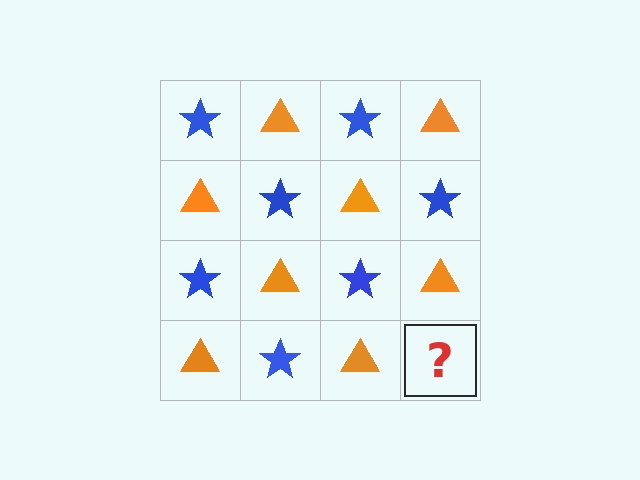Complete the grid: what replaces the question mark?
The question mark should be replaced with a blue star.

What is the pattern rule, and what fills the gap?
The rule is that it alternates blue star and orange triangle in a checkerboard pattern. The gap should be filled with a blue star.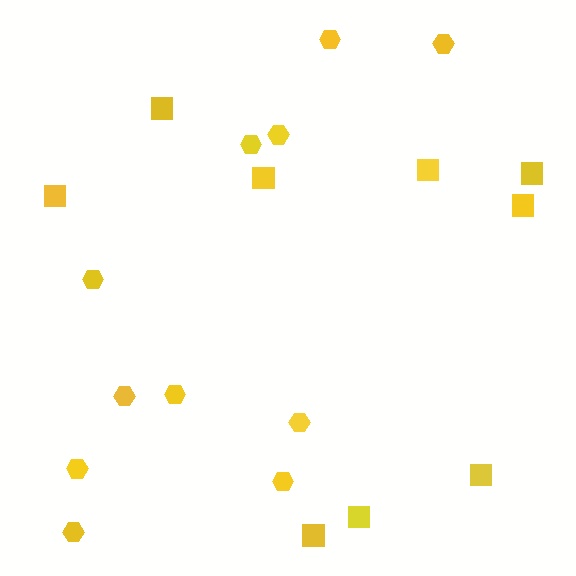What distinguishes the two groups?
There are 2 groups: one group of hexagons (11) and one group of squares (9).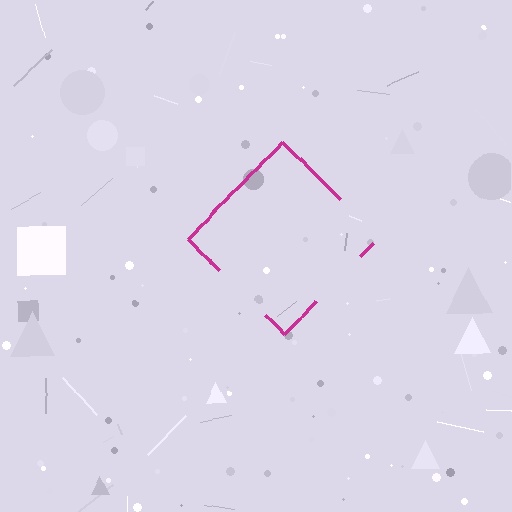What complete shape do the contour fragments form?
The contour fragments form a diamond.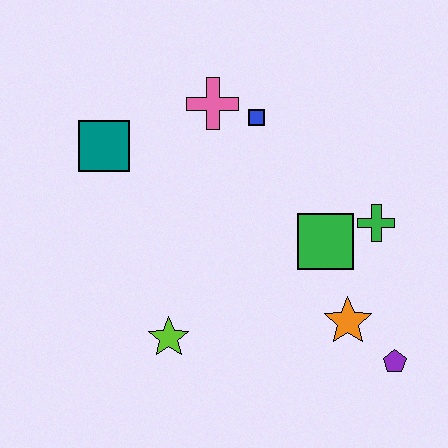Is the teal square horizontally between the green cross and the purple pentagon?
No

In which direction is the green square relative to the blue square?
The green square is below the blue square.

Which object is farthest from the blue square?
The purple pentagon is farthest from the blue square.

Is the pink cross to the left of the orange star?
Yes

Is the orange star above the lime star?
Yes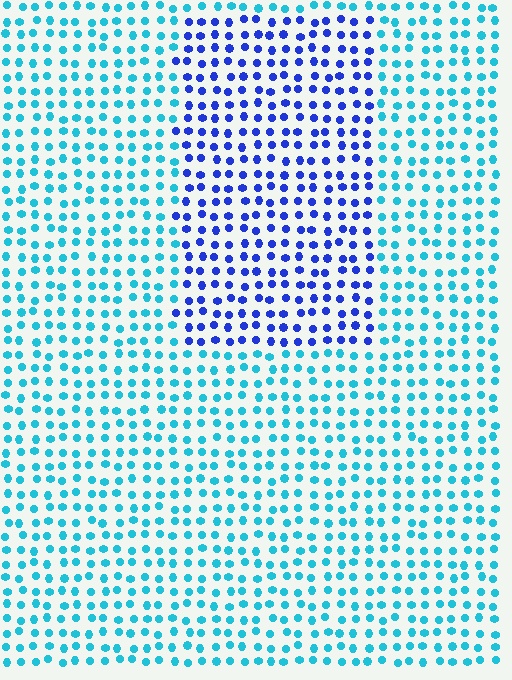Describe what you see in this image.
The image is filled with small cyan elements in a uniform arrangement. A rectangle-shaped region is visible where the elements are tinted to a slightly different hue, forming a subtle color boundary.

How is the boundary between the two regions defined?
The boundary is defined purely by a slight shift in hue (about 46 degrees). Spacing, size, and orientation are identical on both sides.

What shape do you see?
I see a rectangle.